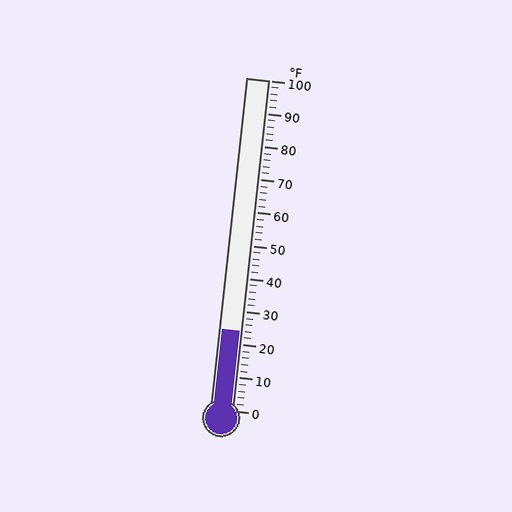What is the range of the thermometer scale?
The thermometer scale ranges from 0°F to 100°F.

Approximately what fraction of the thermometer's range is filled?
The thermometer is filled to approximately 25% of its range.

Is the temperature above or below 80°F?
The temperature is below 80°F.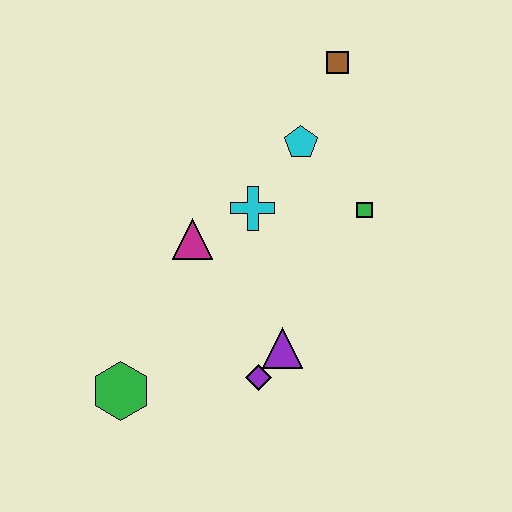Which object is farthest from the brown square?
The green hexagon is farthest from the brown square.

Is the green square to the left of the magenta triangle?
No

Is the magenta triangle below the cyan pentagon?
Yes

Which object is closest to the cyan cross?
The magenta triangle is closest to the cyan cross.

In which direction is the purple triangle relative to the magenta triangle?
The purple triangle is below the magenta triangle.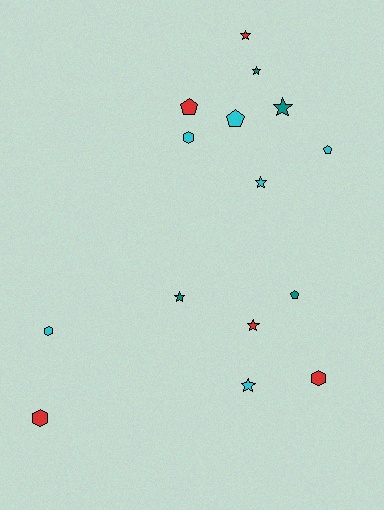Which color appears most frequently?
Cyan, with 6 objects.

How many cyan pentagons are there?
There are 2 cyan pentagons.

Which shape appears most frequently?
Star, with 7 objects.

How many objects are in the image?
There are 15 objects.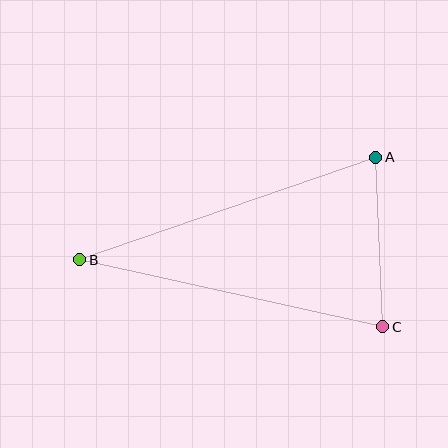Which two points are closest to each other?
Points A and C are closest to each other.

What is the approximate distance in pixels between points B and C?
The distance between B and C is approximately 310 pixels.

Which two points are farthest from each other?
Points A and B are farthest from each other.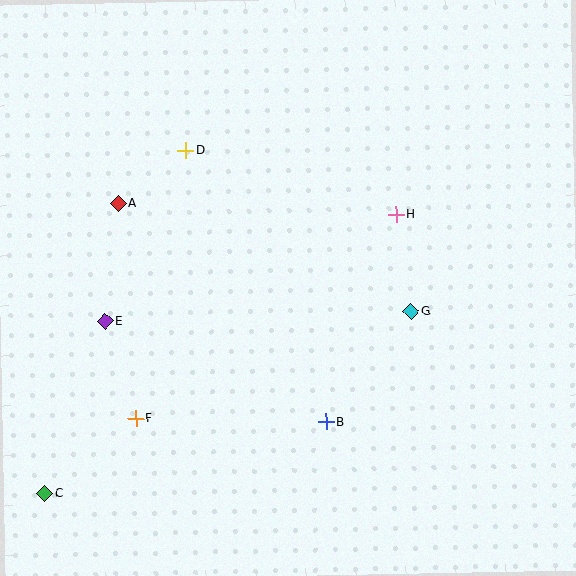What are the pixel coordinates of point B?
Point B is at (326, 422).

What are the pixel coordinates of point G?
Point G is at (411, 311).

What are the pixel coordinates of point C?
Point C is at (44, 494).